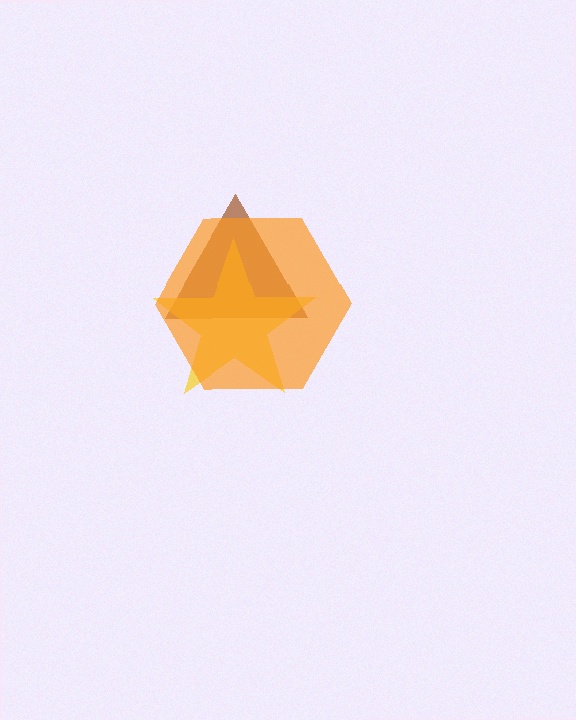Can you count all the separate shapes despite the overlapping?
Yes, there are 3 separate shapes.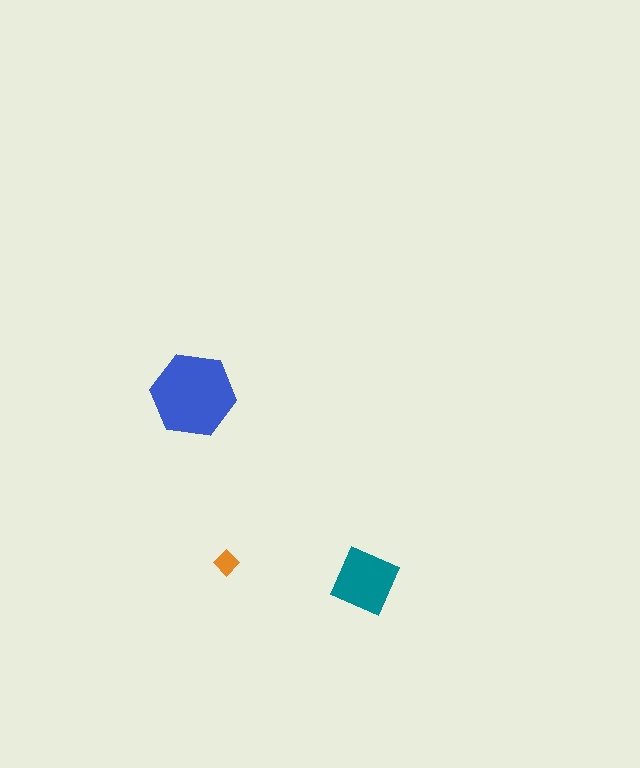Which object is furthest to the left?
The blue hexagon is leftmost.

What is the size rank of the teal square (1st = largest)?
2nd.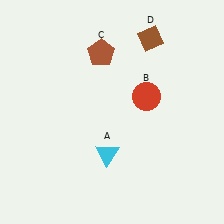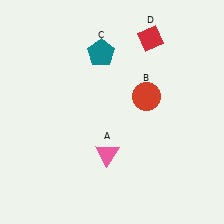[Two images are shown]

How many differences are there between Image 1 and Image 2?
There are 3 differences between the two images.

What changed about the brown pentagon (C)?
In Image 1, C is brown. In Image 2, it changed to teal.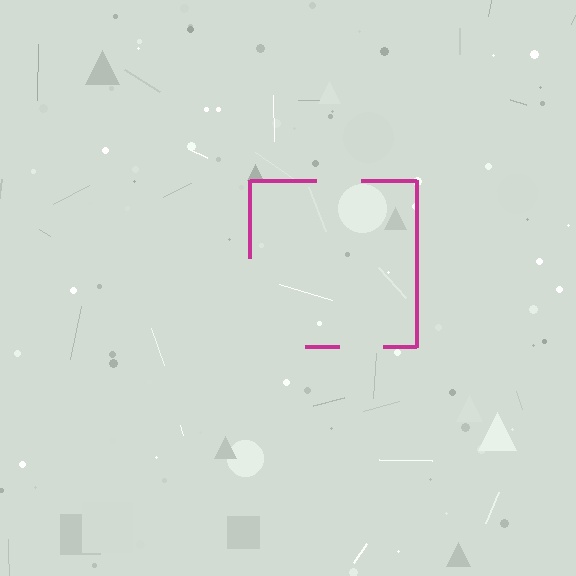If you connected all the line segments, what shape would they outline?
They would outline a square.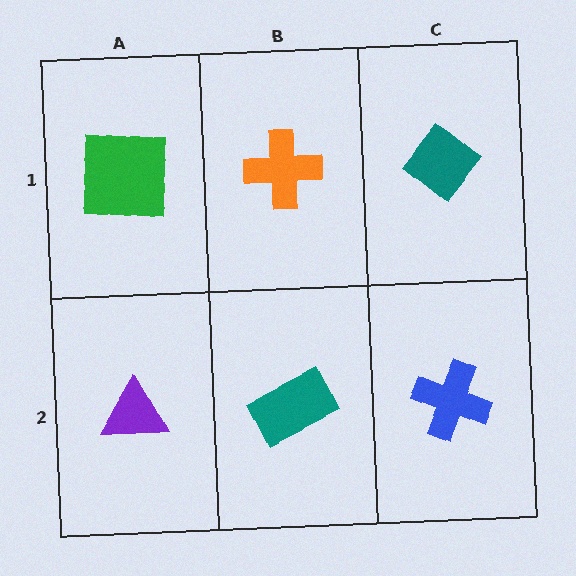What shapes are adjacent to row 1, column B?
A teal rectangle (row 2, column B), a green square (row 1, column A), a teal diamond (row 1, column C).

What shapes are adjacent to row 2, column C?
A teal diamond (row 1, column C), a teal rectangle (row 2, column B).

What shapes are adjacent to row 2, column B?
An orange cross (row 1, column B), a purple triangle (row 2, column A), a blue cross (row 2, column C).